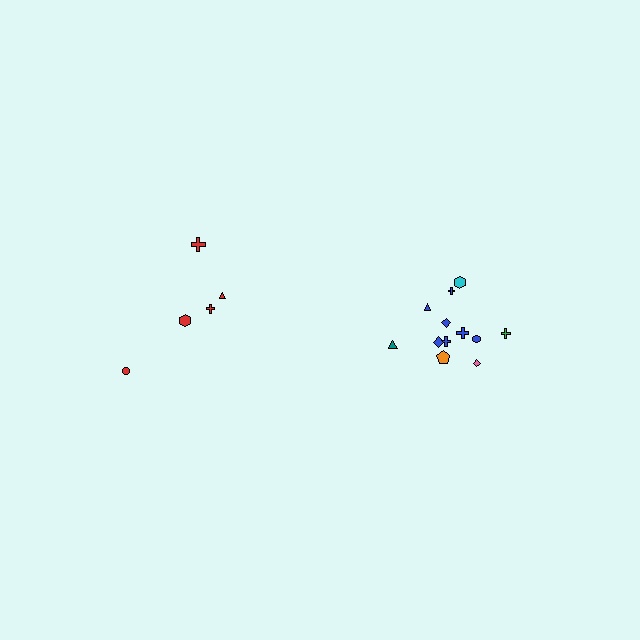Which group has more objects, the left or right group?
The right group.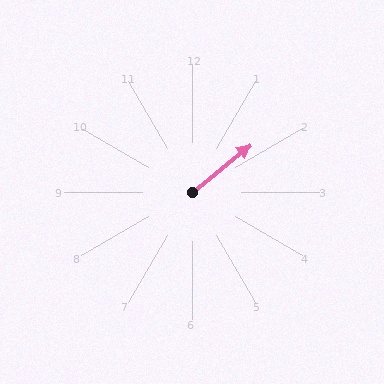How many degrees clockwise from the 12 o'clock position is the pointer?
Approximately 51 degrees.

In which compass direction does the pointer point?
Northeast.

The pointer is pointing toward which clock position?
Roughly 2 o'clock.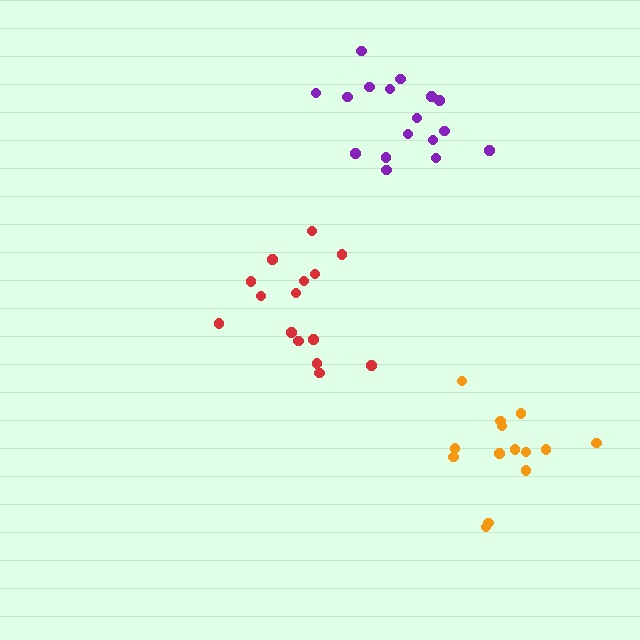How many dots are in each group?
Group 1: 15 dots, Group 2: 17 dots, Group 3: 14 dots (46 total).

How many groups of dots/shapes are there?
There are 3 groups.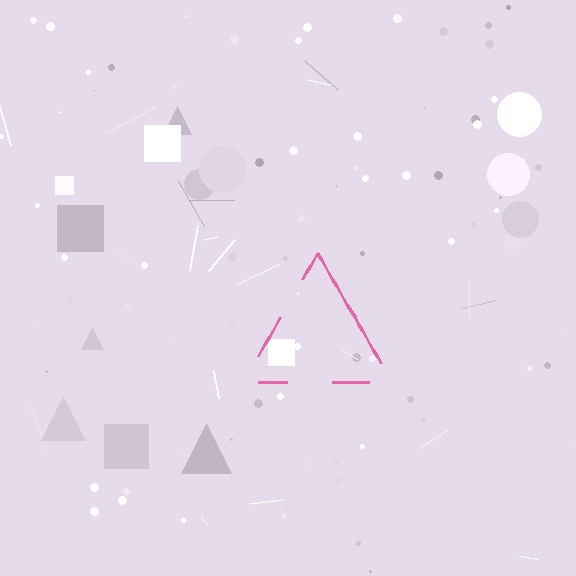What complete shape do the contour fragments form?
The contour fragments form a triangle.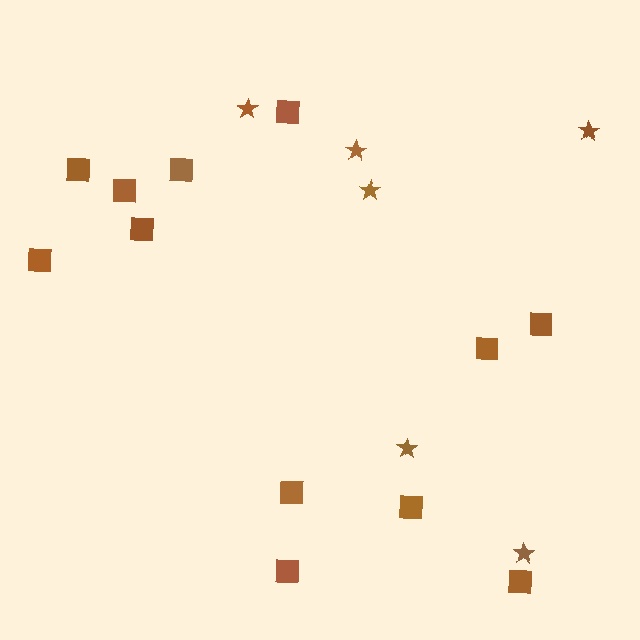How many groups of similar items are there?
There are 2 groups: one group of stars (6) and one group of squares (12).